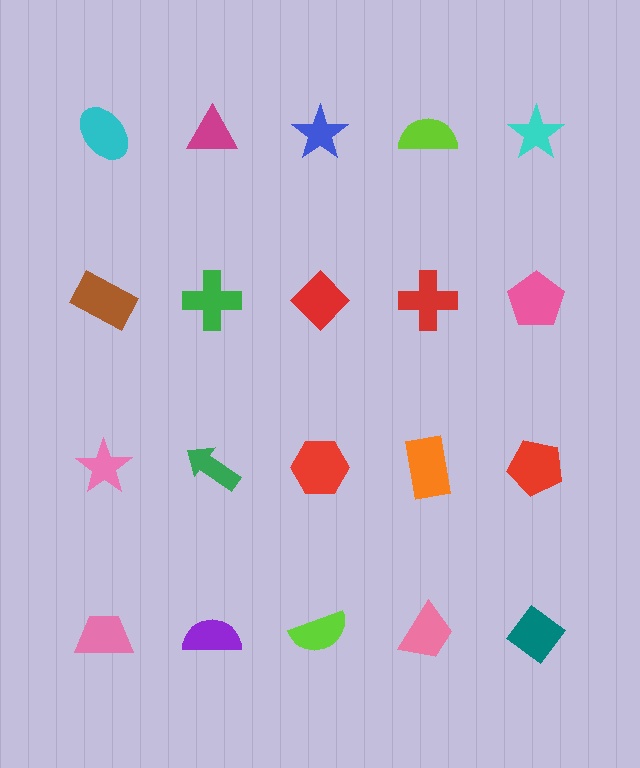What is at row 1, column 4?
A lime semicircle.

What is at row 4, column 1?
A pink trapezoid.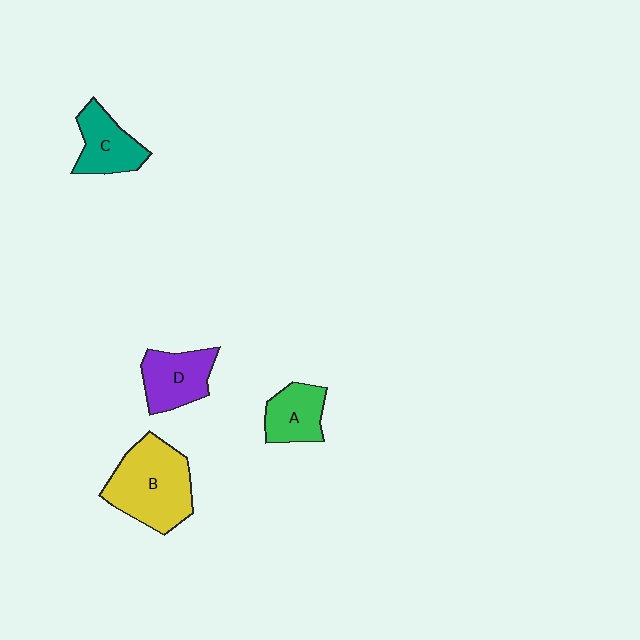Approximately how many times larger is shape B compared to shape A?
Approximately 1.9 times.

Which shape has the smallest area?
Shape A (green).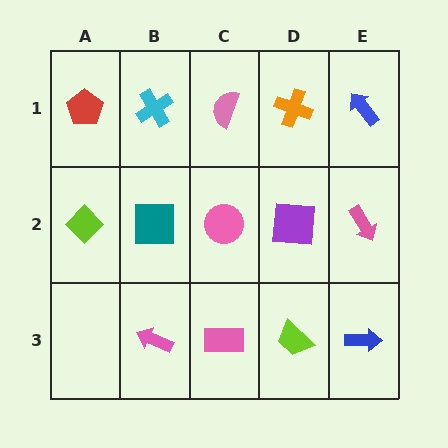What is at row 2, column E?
A pink arrow.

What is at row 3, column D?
A lime trapezoid.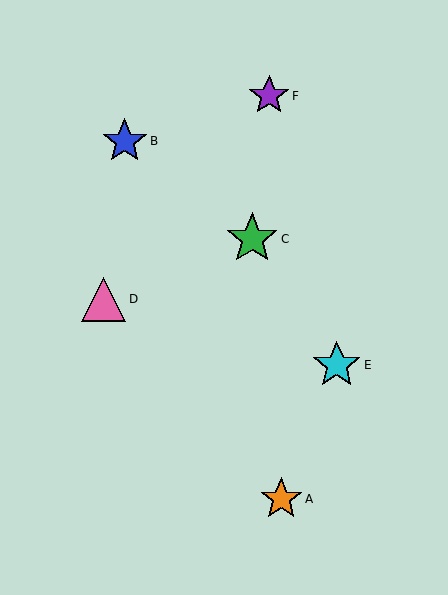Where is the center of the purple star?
The center of the purple star is at (269, 96).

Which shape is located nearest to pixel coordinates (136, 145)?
The blue star (labeled B) at (125, 141) is nearest to that location.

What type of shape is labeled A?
Shape A is an orange star.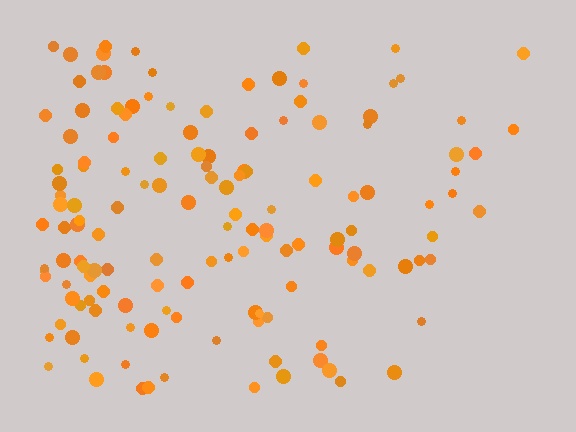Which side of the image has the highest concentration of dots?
The left.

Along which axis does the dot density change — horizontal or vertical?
Horizontal.